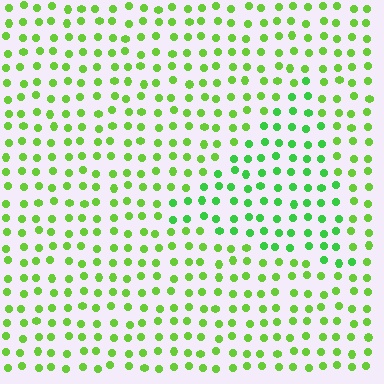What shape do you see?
I see a triangle.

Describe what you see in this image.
The image is filled with small lime elements in a uniform arrangement. A triangle-shaped region is visible where the elements are tinted to a slightly different hue, forming a subtle color boundary.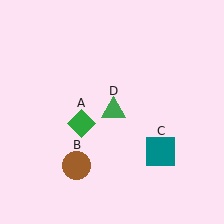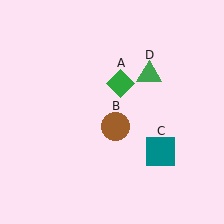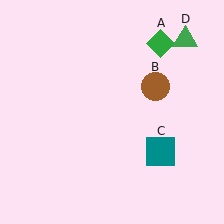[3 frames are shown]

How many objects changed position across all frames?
3 objects changed position: green diamond (object A), brown circle (object B), green triangle (object D).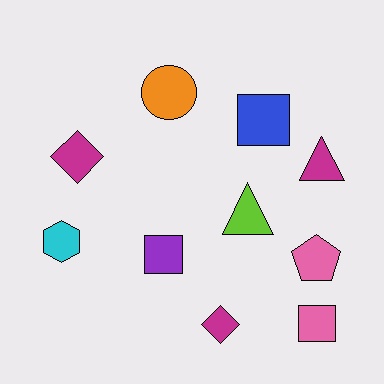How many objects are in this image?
There are 10 objects.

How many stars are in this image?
There are no stars.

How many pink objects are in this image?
There are 2 pink objects.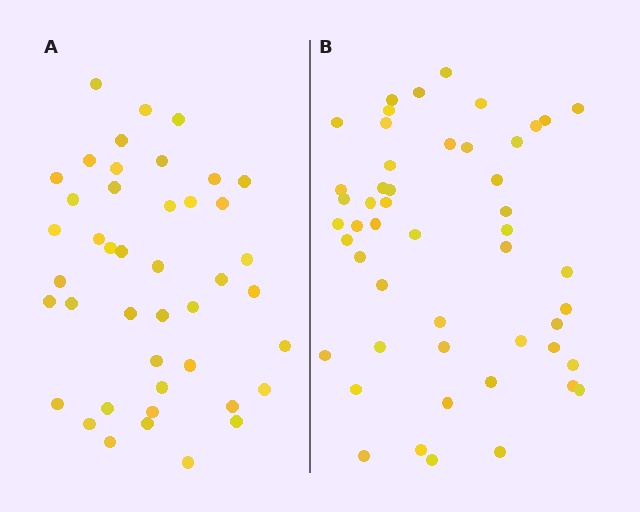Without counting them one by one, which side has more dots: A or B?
Region B (the right region) has more dots.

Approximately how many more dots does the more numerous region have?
Region B has roughly 8 or so more dots than region A.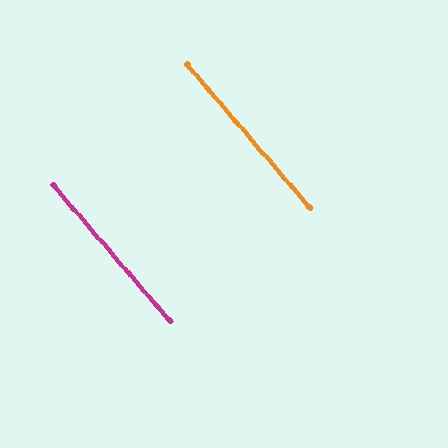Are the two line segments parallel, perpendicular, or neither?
Parallel — their directions differ by only 0.2°.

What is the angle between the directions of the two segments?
Approximately 0 degrees.